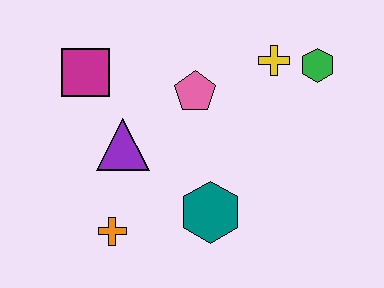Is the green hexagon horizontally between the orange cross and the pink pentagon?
No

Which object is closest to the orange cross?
The purple triangle is closest to the orange cross.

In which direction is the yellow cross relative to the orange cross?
The yellow cross is above the orange cross.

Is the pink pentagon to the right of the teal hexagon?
No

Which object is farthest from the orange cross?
The green hexagon is farthest from the orange cross.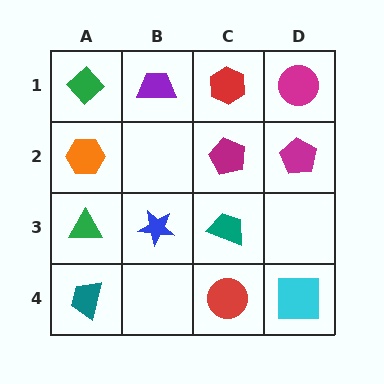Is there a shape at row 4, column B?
No, that cell is empty.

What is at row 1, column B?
A purple trapezoid.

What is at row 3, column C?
A teal trapezoid.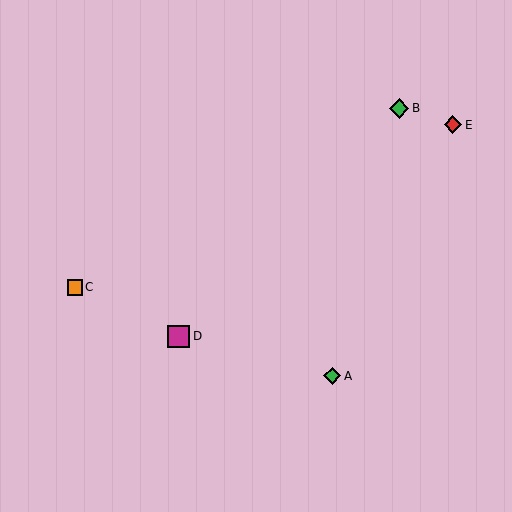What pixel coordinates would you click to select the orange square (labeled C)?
Click at (75, 287) to select the orange square C.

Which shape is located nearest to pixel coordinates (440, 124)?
The red diamond (labeled E) at (453, 125) is nearest to that location.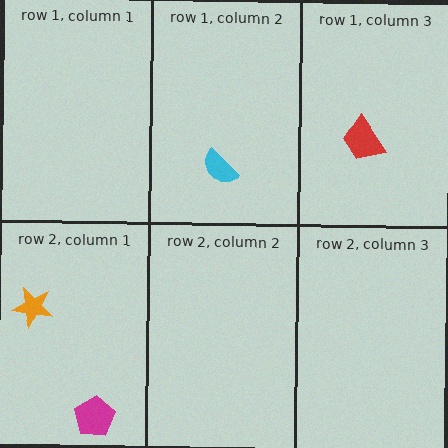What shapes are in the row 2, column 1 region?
The magenta pentagon, the orange star.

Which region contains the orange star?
The row 2, column 1 region.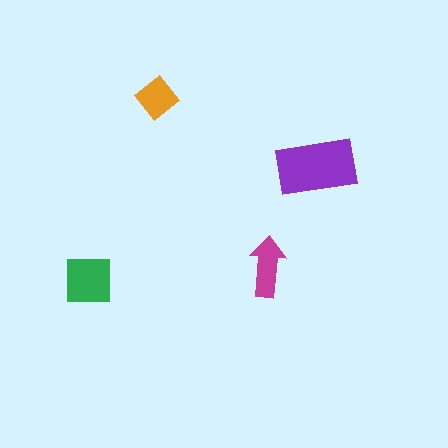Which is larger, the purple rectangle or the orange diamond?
The purple rectangle.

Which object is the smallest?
The orange diamond.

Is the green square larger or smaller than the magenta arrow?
Larger.